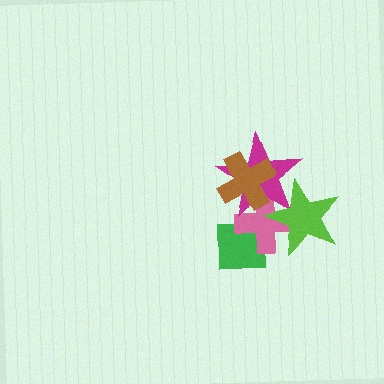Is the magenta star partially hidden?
Yes, it is partially covered by another shape.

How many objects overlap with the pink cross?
4 objects overlap with the pink cross.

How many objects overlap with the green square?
1 object overlaps with the green square.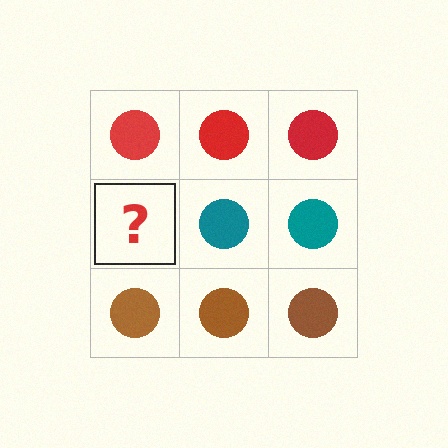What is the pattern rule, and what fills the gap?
The rule is that each row has a consistent color. The gap should be filled with a teal circle.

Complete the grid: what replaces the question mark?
The question mark should be replaced with a teal circle.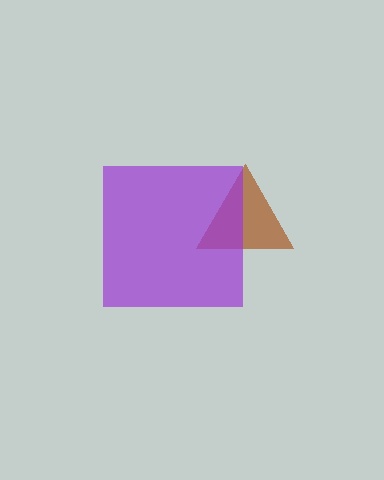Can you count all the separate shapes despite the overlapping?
Yes, there are 2 separate shapes.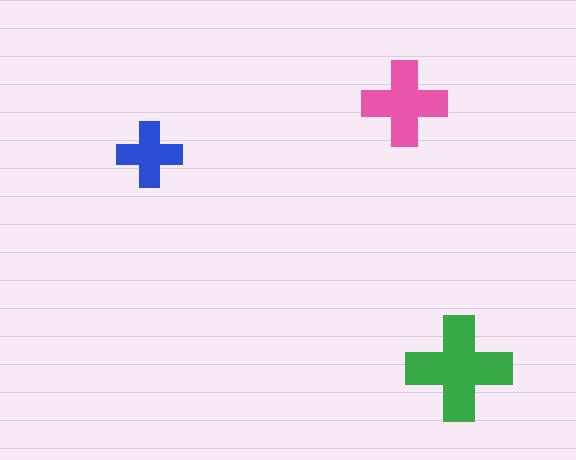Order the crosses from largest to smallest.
the green one, the pink one, the blue one.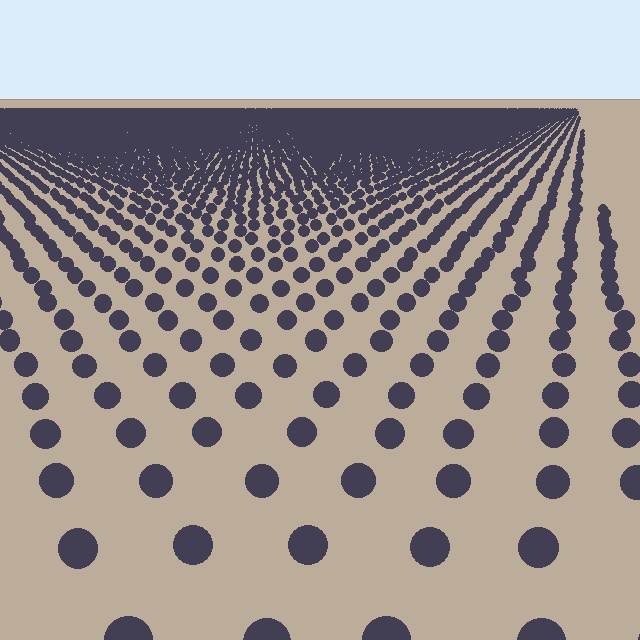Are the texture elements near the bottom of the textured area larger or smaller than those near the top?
Larger. Near the bottom, elements are closer to the viewer and appear at a bigger on-screen size.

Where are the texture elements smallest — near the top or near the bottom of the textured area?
Near the top.